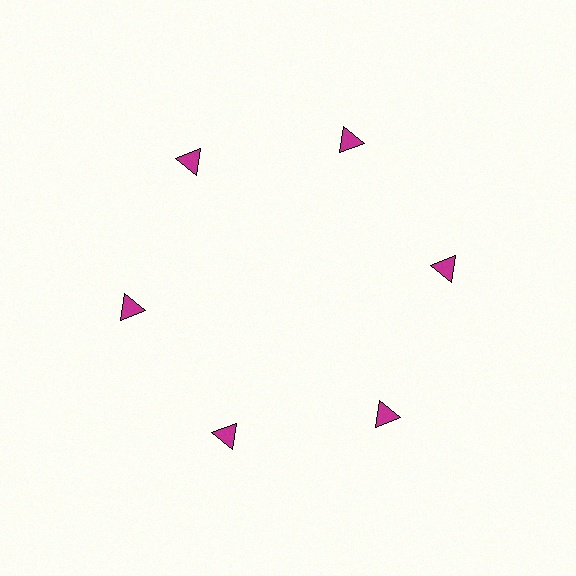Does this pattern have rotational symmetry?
Yes, this pattern has 6-fold rotational symmetry. It looks the same after rotating 60 degrees around the center.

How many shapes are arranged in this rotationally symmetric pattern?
There are 6 shapes, arranged in 6 groups of 1.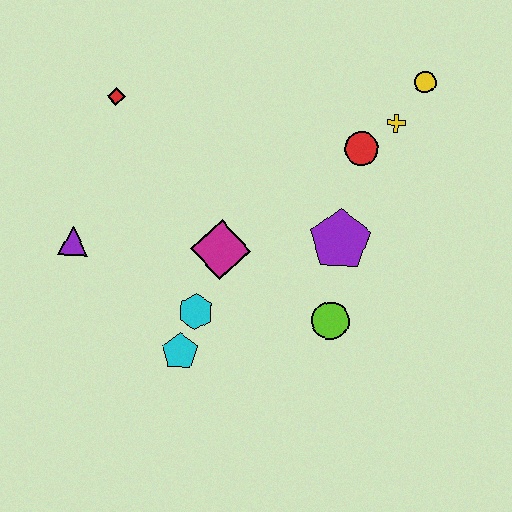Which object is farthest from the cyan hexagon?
The yellow circle is farthest from the cyan hexagon.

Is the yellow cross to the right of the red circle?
Yes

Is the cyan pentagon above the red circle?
No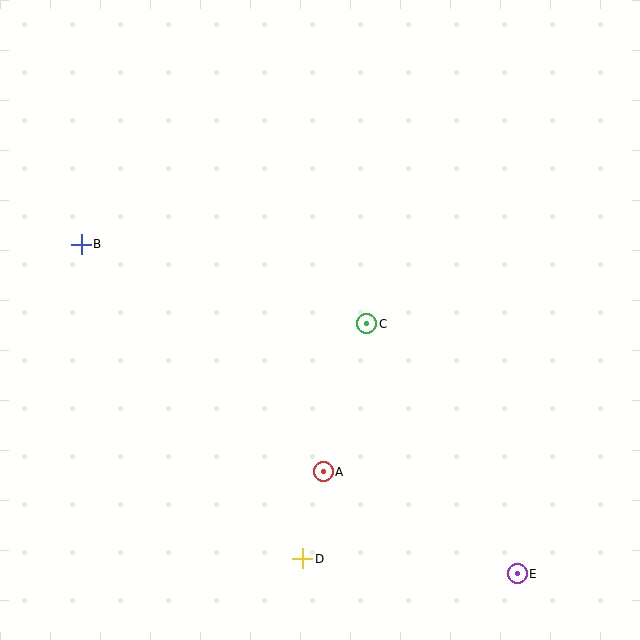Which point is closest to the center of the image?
Point C at (367, 324) is closest to the center.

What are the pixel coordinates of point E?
Point E is at (517, 574).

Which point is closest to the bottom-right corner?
Point E is closest to the bottom-right corner.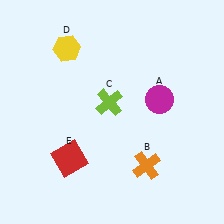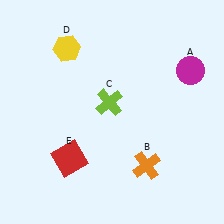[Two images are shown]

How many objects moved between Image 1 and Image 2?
1 object moved between the two images.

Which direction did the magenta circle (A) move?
The magenta circle (A) moved right.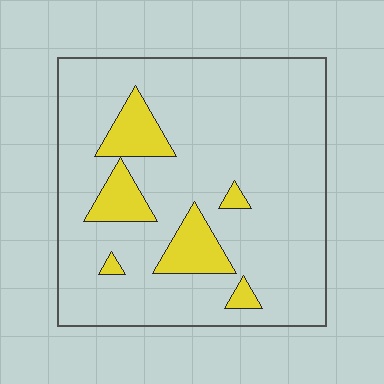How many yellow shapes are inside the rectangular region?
6.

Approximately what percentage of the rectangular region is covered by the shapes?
Approximately 15%.